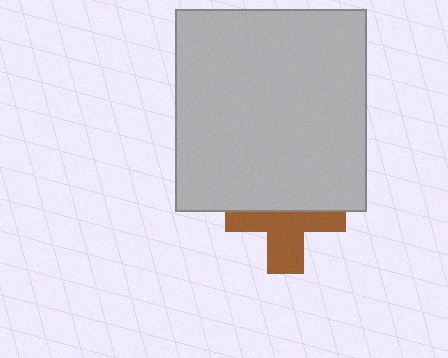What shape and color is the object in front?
The object in front is a light gray rectangle.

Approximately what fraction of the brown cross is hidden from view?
Roughly 47% of the brown cross is hidden behind the light gray rectangle.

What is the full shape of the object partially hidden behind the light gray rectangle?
The partially hidden object is a brown cross.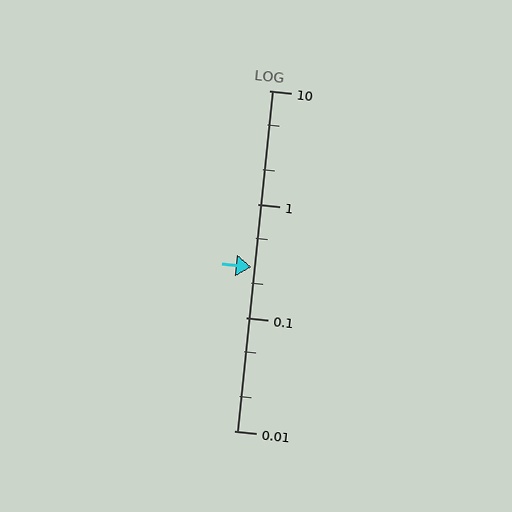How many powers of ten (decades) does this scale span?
The scale spans 3 decades, from 0.01 to 10.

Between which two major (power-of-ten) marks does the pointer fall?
The pointer is between 0.1 and 1.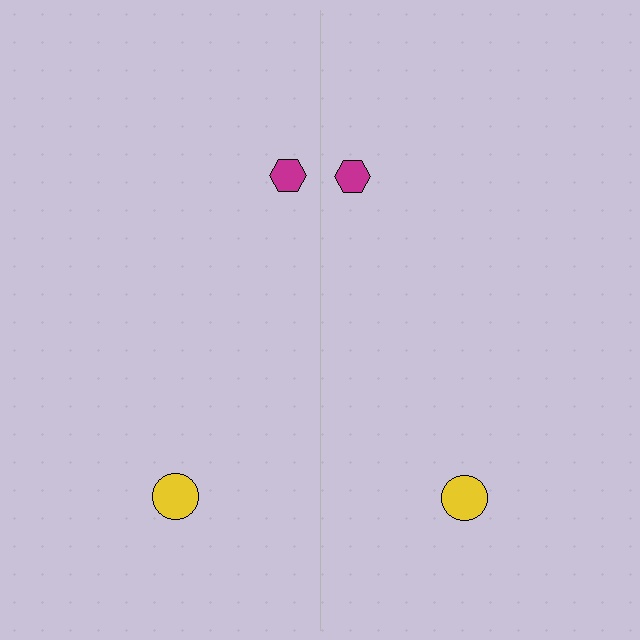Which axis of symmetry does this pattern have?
The pattern has a vertical axis of symmetry running through the center of the image.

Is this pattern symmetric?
Yes, this pattern has bilateral (reflection) symmetry.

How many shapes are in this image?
There are 4 shapes in this image.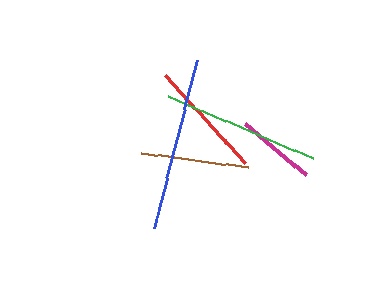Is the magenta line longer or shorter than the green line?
The green line is longer than the magenta line.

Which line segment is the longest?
The blue line is the longest at approximately 172 pixels.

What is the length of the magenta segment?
The magenta segment is approximately 80 pixels long.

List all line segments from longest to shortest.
From longest to shortest: blue, green, red, brown, magenta.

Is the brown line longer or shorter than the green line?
The green line is longer than the brown line.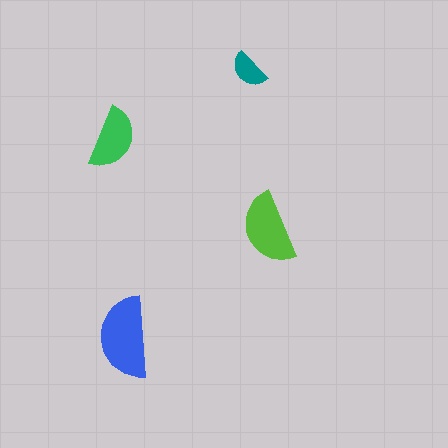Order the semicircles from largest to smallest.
the blue one, the lime one, the green one, the teal one.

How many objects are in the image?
There are 4 objects in the image.